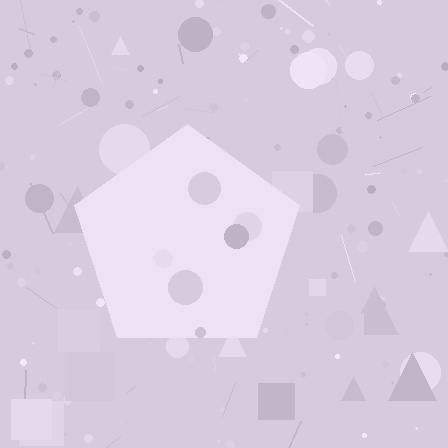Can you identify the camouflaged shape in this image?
The camouflaged shape is a pentagon.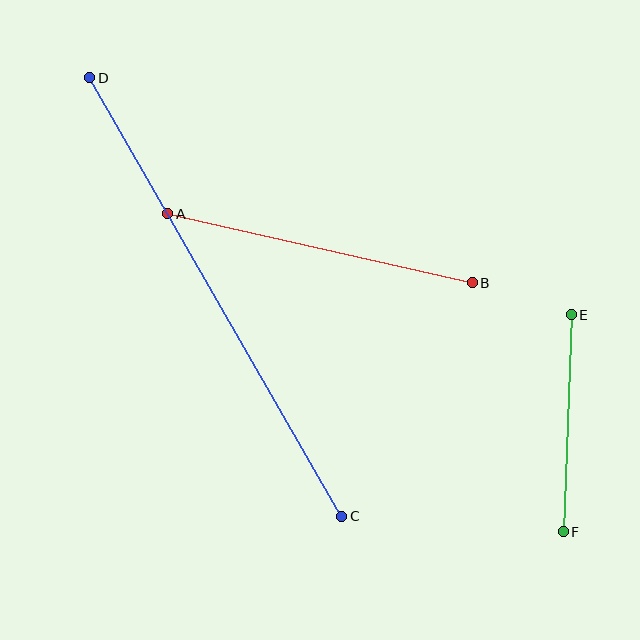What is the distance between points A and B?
The distance is approximately 312 pixels.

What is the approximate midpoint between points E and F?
The midpoint is at approximately (567, 423) pixels.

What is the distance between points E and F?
The distance is approximately 217 pixels.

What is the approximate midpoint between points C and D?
The midpoint is at approximately (216, 297) pixels.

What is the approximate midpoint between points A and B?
The midpoint is at approximately (320, 248) pixels.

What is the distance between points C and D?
The distance is approximately 506 pixels.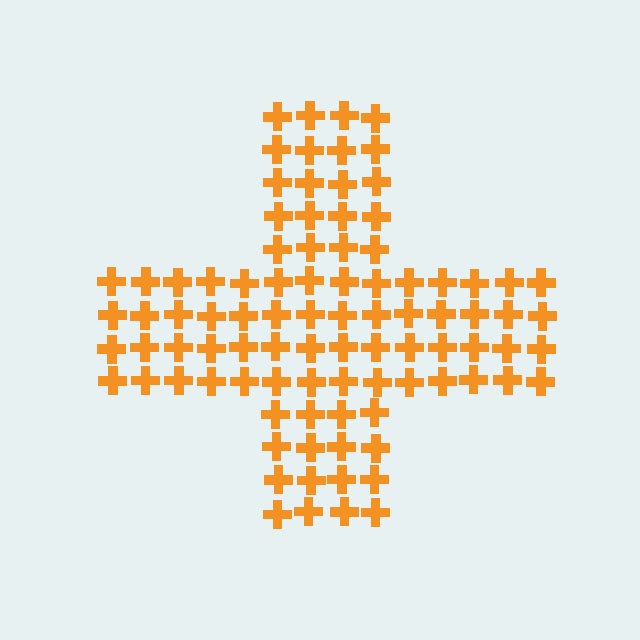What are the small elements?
The small elements are crosses.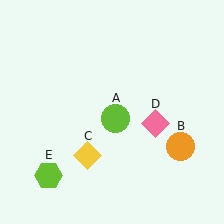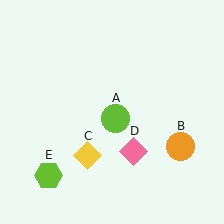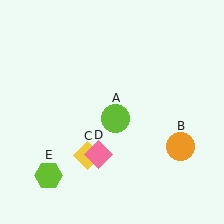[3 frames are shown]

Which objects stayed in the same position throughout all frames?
Lime circle (object A) and orange circle (object B) and yellow diamond (object C) and lime hexagon (object E) remained stationary.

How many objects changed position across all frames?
1 object changed position: pink diamond (object D).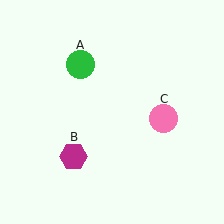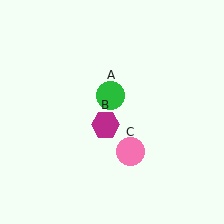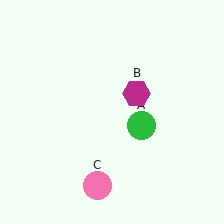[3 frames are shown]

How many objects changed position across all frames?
3 objects changed position: green circle (object A), magenta hexagon (object B), pink circle (object C).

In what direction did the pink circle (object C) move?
The pink circle (object C) moved down and to the left.